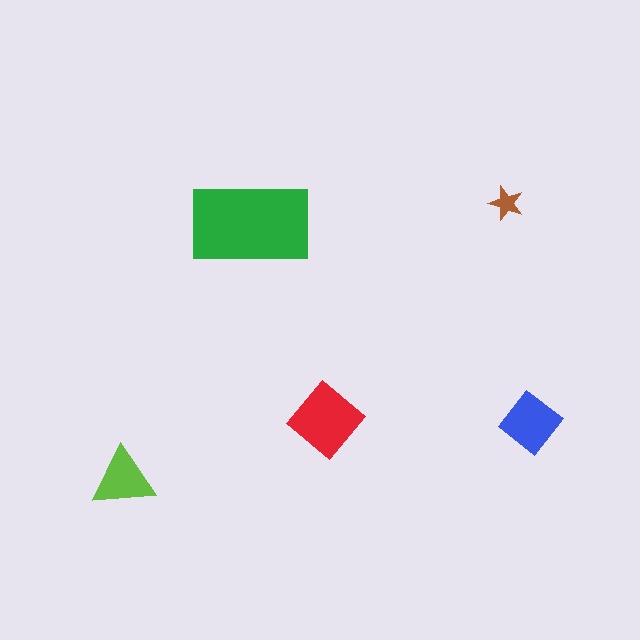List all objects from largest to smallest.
The green rectangle, the red diamond, the blue diamond, the lime triangle, the brown star.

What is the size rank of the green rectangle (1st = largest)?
1st.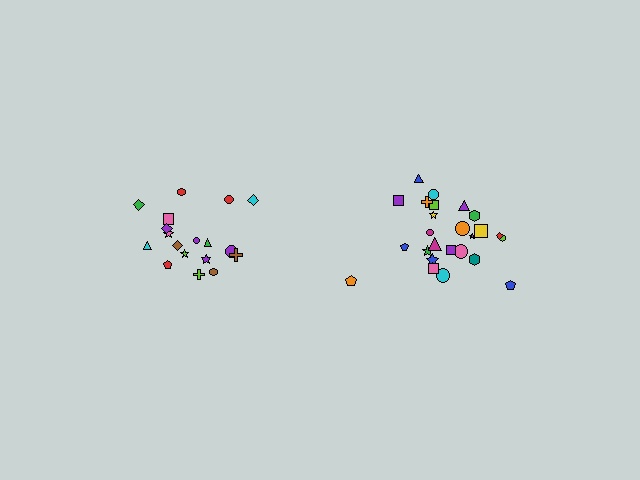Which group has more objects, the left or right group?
The right group.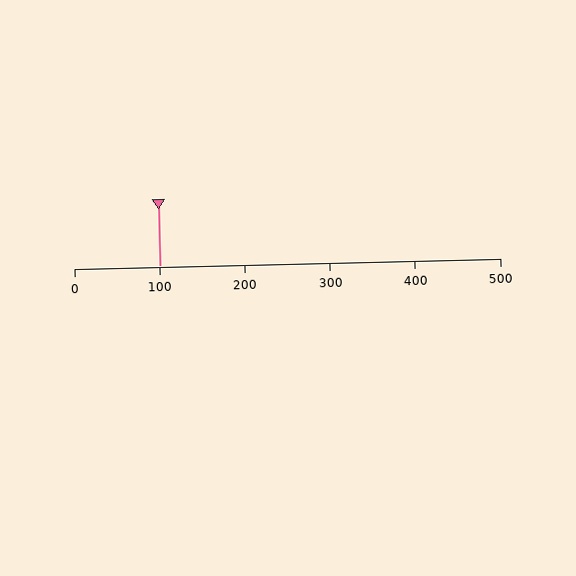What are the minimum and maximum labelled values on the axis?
The axis runs from 0 to 500.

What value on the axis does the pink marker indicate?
The marker indicates approximately 100.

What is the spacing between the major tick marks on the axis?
The major ticks are spaced 100 apart.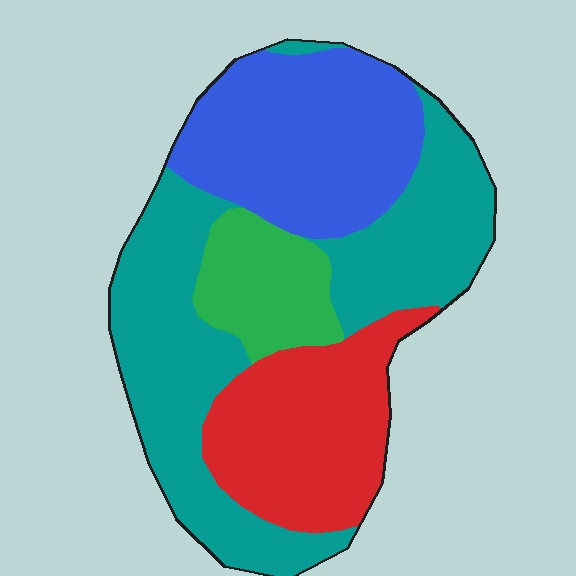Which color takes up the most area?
Teal, at roughly 40%.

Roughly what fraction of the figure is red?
Red takes up about one fifth (1/5) of the figure.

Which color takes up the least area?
Green, at roughly 10%.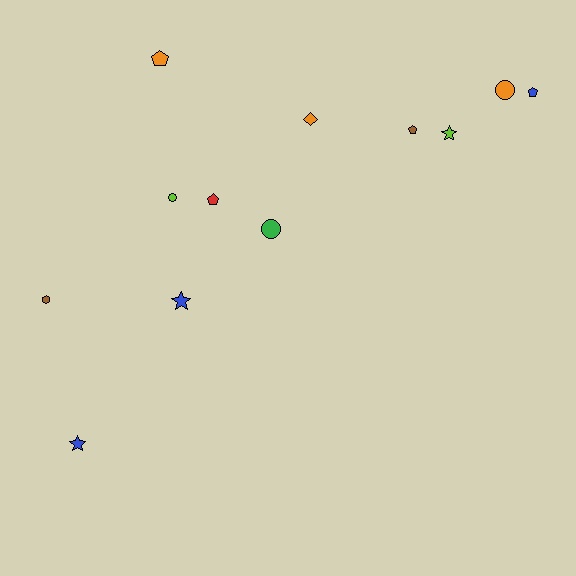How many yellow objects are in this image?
There are no yellow objects.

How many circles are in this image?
There are 3 circles.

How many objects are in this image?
There are 12 objects.